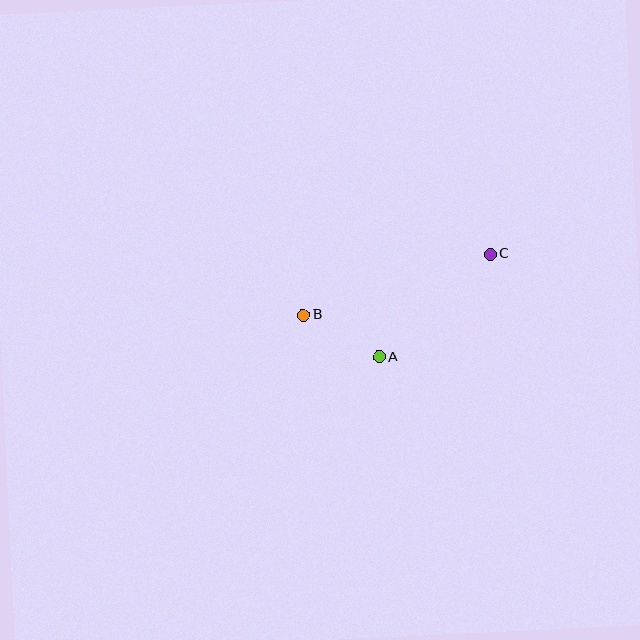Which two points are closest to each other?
Points A and B are closest to each other.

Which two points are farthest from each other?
Points B and C are farthest from each other.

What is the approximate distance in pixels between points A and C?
The distance between A and C is approximately 152 pixels.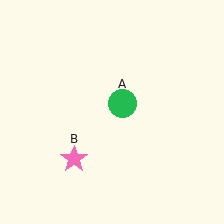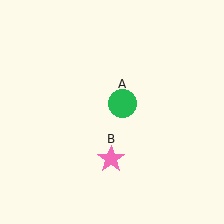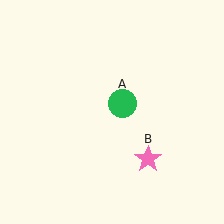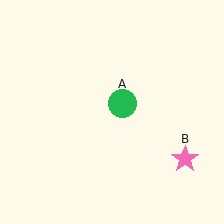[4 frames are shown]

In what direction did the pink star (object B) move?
The pink star (object B) moved right.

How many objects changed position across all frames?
1 object changed position: pink star (object B).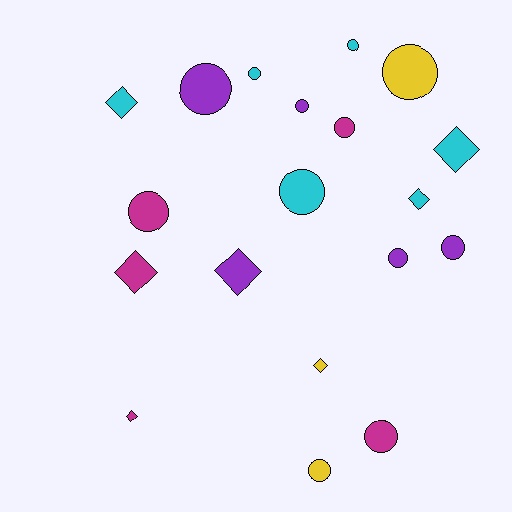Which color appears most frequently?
Cyan, with 6 objects.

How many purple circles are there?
There are 4 purple circles.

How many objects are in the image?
There are 19 objects.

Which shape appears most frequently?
Circle, with 12 objects.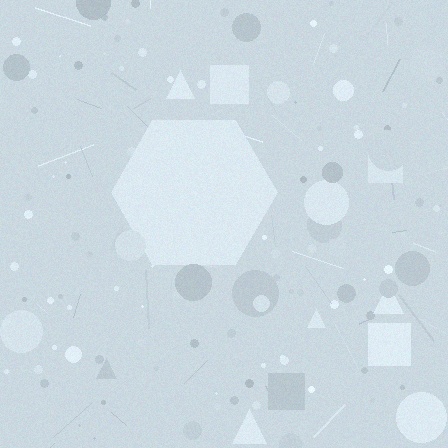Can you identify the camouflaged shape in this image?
The camouflaged shape is a hexagon.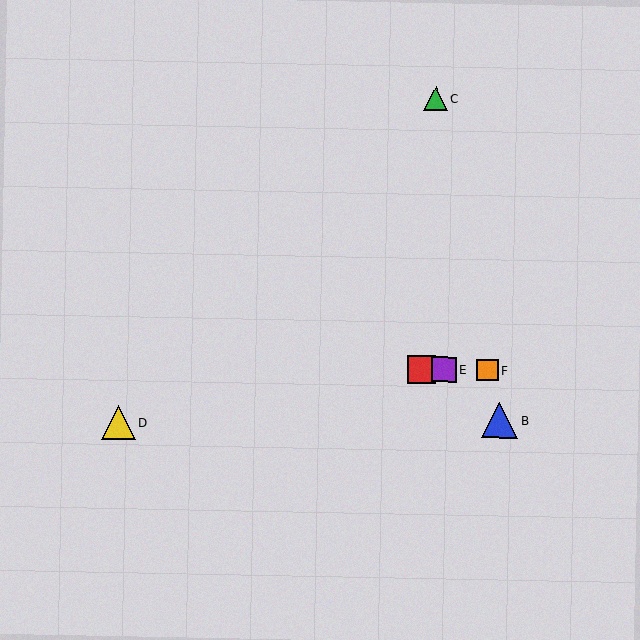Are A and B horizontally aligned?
No, A is at y≈369 and B is at y≈420.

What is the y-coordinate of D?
Object D is at y≈423.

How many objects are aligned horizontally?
3 objects (A, E, F) are aligned horizontally.